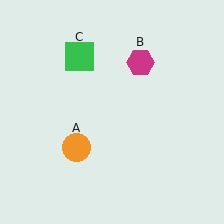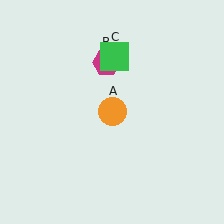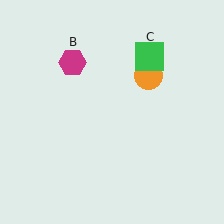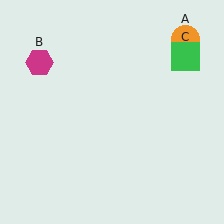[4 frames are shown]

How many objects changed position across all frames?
3 objects changed position: orange circle (object A), magenta hexagon (object B), green square (object C).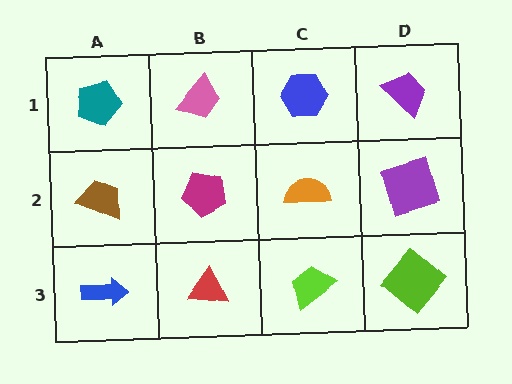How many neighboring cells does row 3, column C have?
3.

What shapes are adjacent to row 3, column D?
A purple square (row 2, column D), a lime trapezoid (row 3, column C).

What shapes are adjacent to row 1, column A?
A brown trapezoid (row 2, column A), a pink trapezoid (row 1, column B).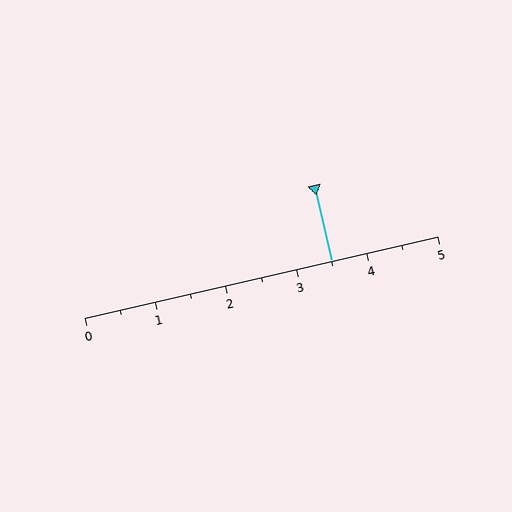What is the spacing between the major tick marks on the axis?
The major ticks are spaced 1 apart.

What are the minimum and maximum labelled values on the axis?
The axis runs from 0 to 5.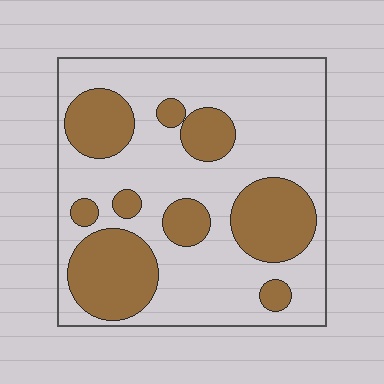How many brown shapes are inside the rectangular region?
9.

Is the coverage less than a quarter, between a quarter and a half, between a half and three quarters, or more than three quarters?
Between a quarter and a half.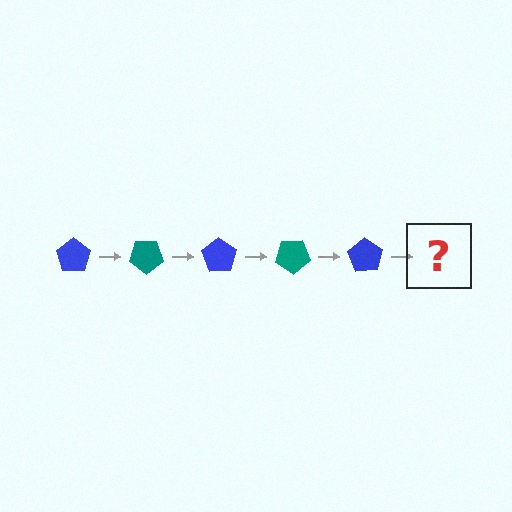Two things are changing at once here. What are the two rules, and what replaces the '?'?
The two rules are that it rotates 35 degrees each step and the color cycles through blue and teal. The '?' should be a teal pentagon, rotated 175 degrees from the start.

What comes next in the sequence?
The next element should be a teal pentagon, rotated 175 degrees from the start.